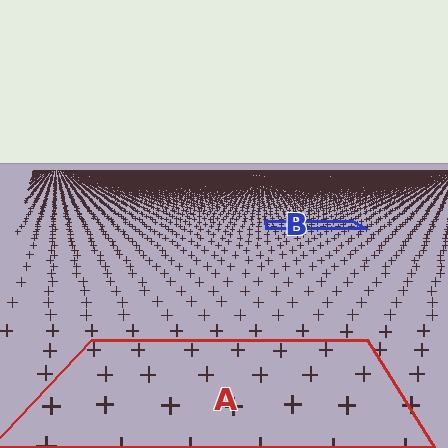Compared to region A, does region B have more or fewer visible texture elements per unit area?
Region B has more texture elements per unit area — they are packed more densely because it is farther away.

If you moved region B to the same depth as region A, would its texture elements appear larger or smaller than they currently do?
They would appear larger. At a closer depth, the same texture elements are projected at a bigger on-screen size.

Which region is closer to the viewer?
Region A is closer. The texture elements there are larger and more spread out.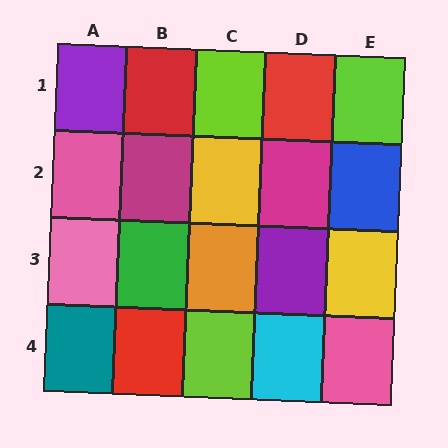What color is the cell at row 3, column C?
Orange.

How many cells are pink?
3 cells are pink.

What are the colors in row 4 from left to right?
Teal, red, lime, cyan, pink.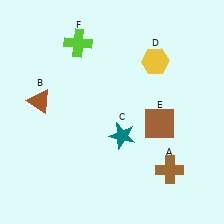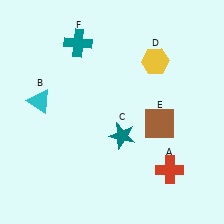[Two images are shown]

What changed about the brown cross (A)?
In Image 1, A is brown. In Image 2, it changed to red.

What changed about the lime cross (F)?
In Image 1, F is lime. In Image 2, it changed to teal.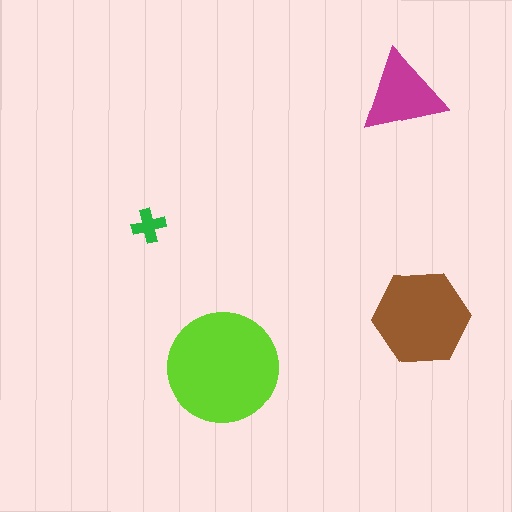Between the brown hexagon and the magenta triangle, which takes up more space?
The brown hexagon.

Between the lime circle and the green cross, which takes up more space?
The lime circle.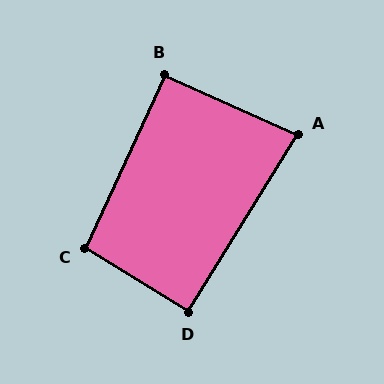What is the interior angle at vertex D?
Approximately 90 degrees (approximately right).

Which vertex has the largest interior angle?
C, at approximately 98 degrees.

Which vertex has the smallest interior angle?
A, at approximately 82 degrees.